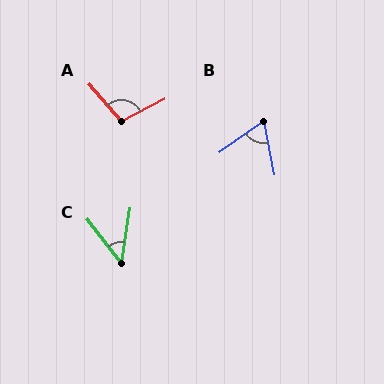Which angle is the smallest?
C, at approximately 46 degrees.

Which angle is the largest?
A, at approximately 104 degrees.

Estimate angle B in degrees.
Approximately 65 degrees.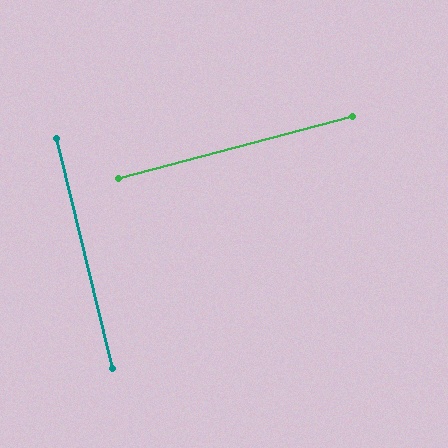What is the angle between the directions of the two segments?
Approximately 89 degrees.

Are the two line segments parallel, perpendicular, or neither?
Perpendicular — they meet at approximately 89°.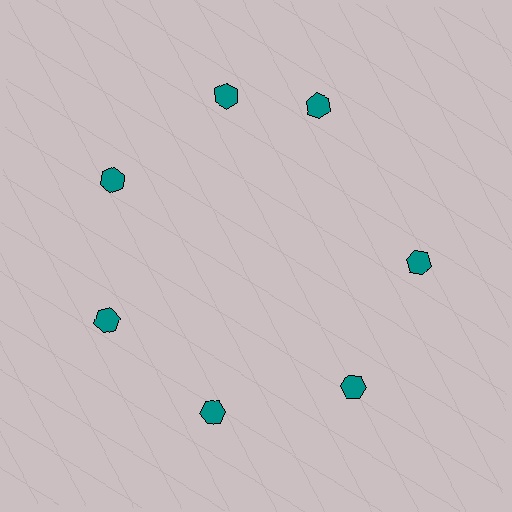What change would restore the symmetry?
The symmetry would be restored by rotating it back into even spacing with its neighbors so that all 7 hexagons sit at equal angles and equal distance from the center.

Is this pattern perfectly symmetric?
No. The 7 teal hexagons are arranged in a ring, but one element near the 1 o'clock position is rotated out of alignment along the ring, breaking the 7-fold rotational symmetry.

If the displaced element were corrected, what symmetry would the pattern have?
It would have 7-fold rotational symmetry — the pattern would map onto itself every 51 degrees.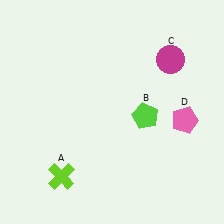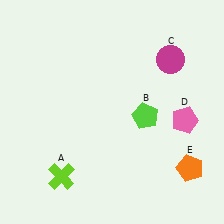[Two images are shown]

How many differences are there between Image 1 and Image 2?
There is 1 difference between the two images.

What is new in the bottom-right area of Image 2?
An orange pentagon (E) was added in the bottom-right area of Image 2.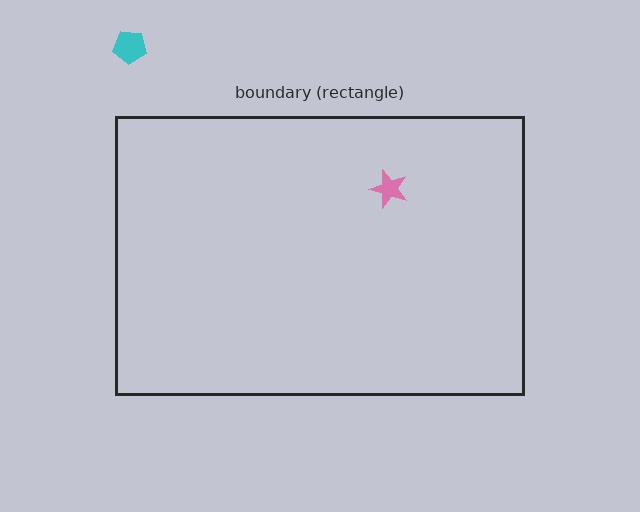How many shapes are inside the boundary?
1 inside, 1 outside.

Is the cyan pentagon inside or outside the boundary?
Outside.